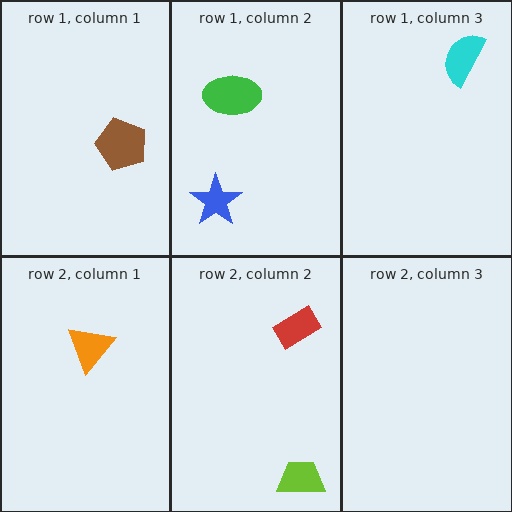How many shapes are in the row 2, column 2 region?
2.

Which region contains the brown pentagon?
The row 1, column 1 region.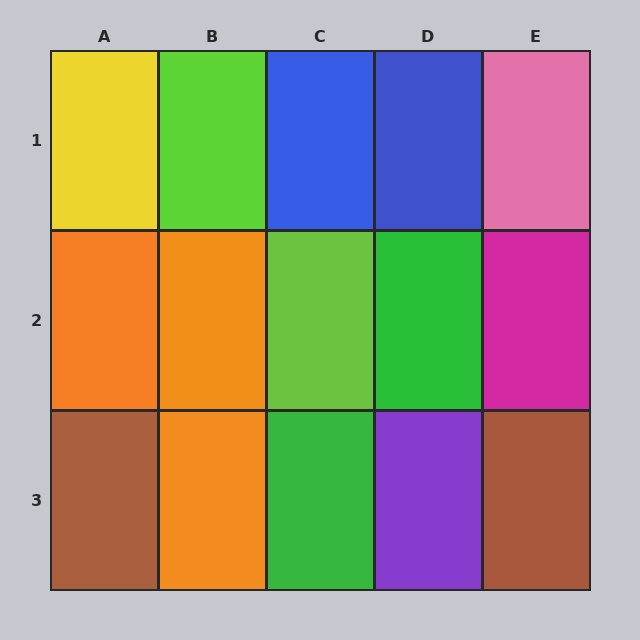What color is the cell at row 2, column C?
Lime.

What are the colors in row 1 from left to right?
Yellow, lime, blue, blue, pink.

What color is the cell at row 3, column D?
Purple.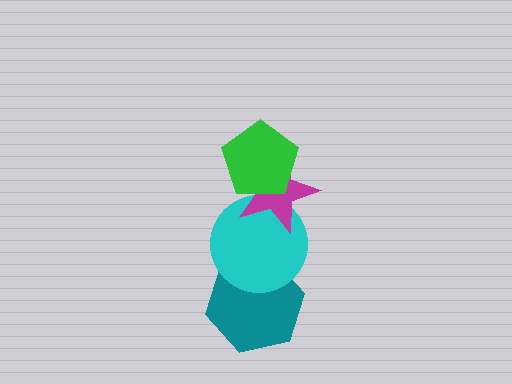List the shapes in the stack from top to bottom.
From top to bottom: the green pentagon, the magenta star, the cyan circle, the teal hexagon.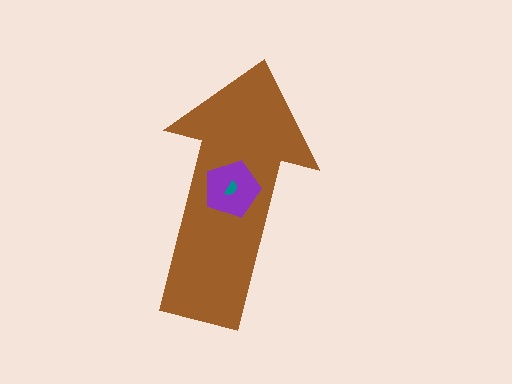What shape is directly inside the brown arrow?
The purple pentagon.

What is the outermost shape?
The brown arrow.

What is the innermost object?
The teal semicircle.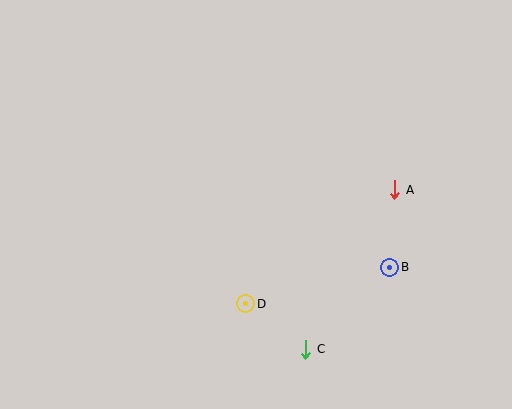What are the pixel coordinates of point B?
Point B is at (390, 267).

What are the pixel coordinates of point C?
Point C is at (306, 349).